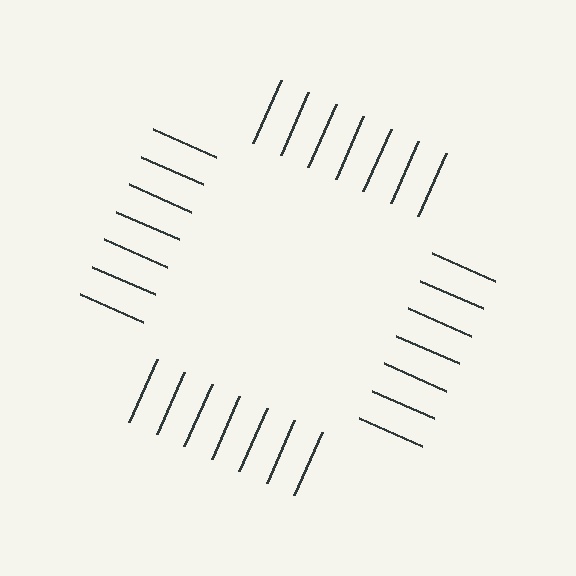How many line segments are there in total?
28 — 7 along each of the 4 edges.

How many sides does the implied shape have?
4 sides — the line-ends trace a square.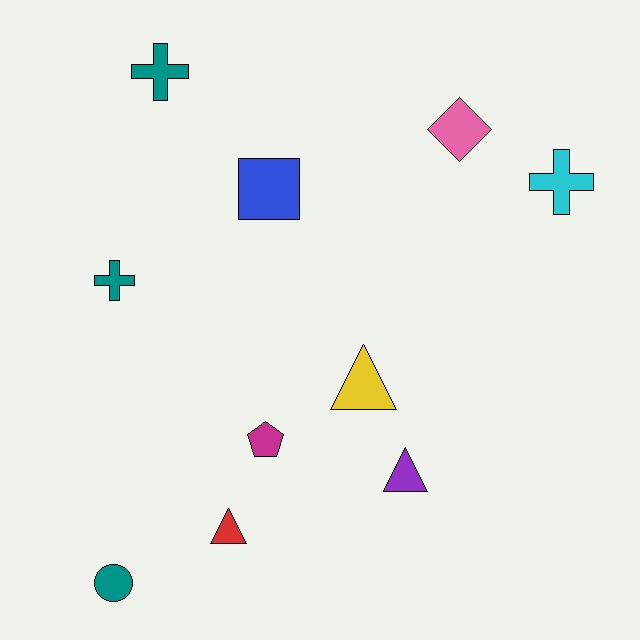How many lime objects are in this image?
There are no lime objects.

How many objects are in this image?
There are 10 objects.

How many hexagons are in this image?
There are no hexagons.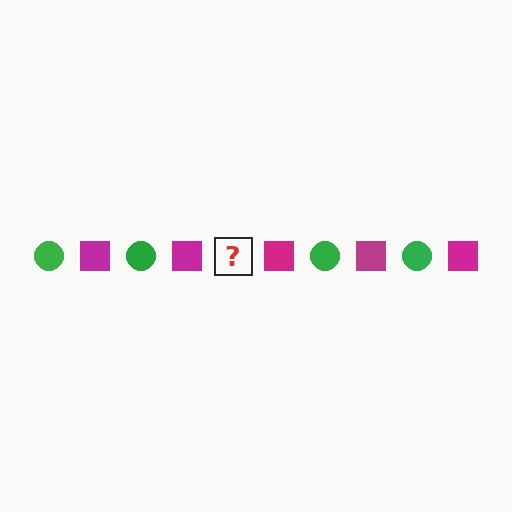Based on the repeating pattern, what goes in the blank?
The blank should be a green circle.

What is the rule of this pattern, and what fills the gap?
The rule is that the pattern alternates between green circle and magenta square. The gap should be filled with a green circle.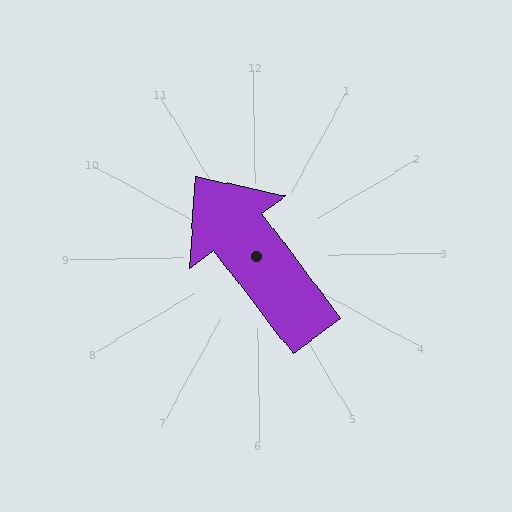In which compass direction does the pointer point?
Northwest.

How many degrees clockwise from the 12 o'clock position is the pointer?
Approximately 324 degrees.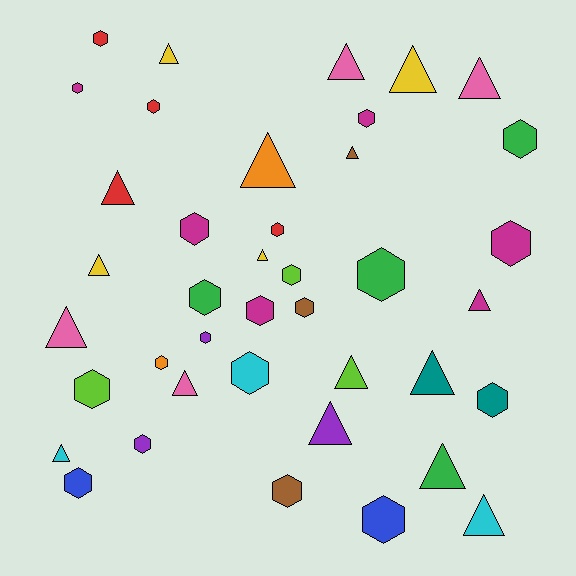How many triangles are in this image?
There are 18 triangles.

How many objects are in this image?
There are 40 objects.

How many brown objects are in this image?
There are 3 brown objects.